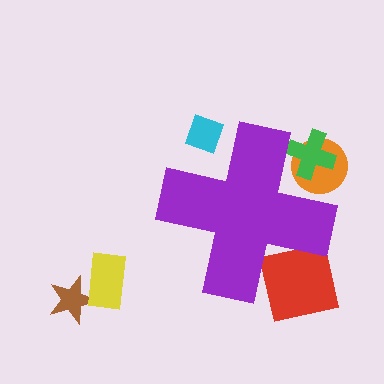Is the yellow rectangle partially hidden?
No, the yellow rectangle is fully visible.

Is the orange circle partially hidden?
Yes, the orange circle is partially hidden behind the purple cross.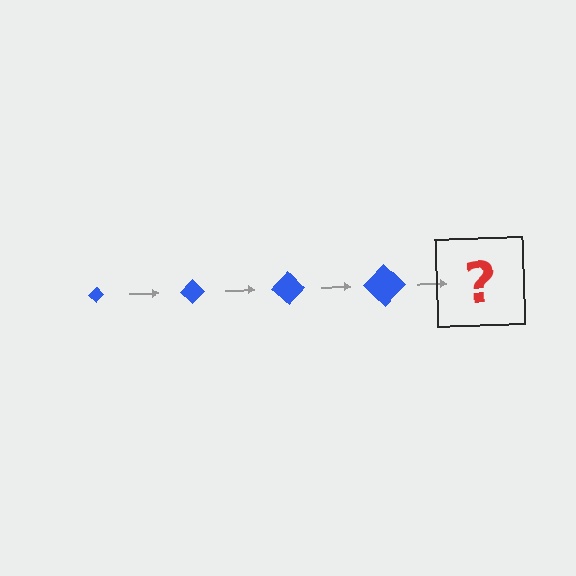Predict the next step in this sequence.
The next step is a blue diamond, larger than the previous one.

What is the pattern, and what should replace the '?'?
The pattern is that the diamond gets progressively larger each step. The '?' should be a blue diamond, larger than the previous one.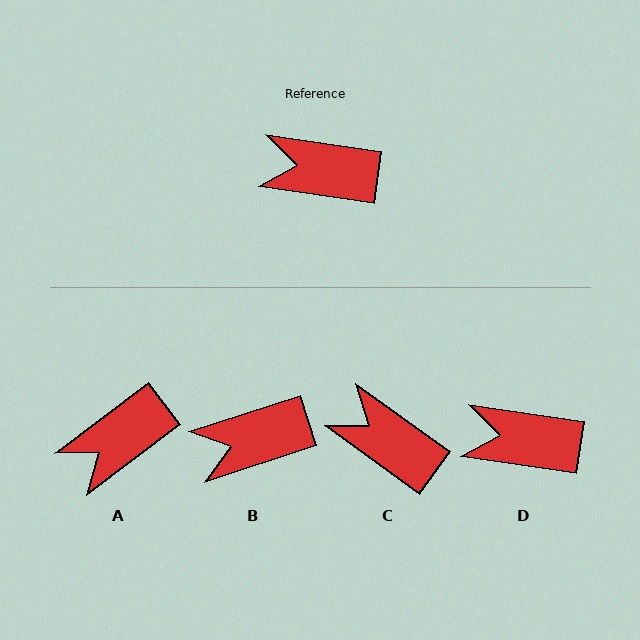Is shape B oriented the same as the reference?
No, it is off by about 27 degrees.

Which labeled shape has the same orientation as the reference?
D.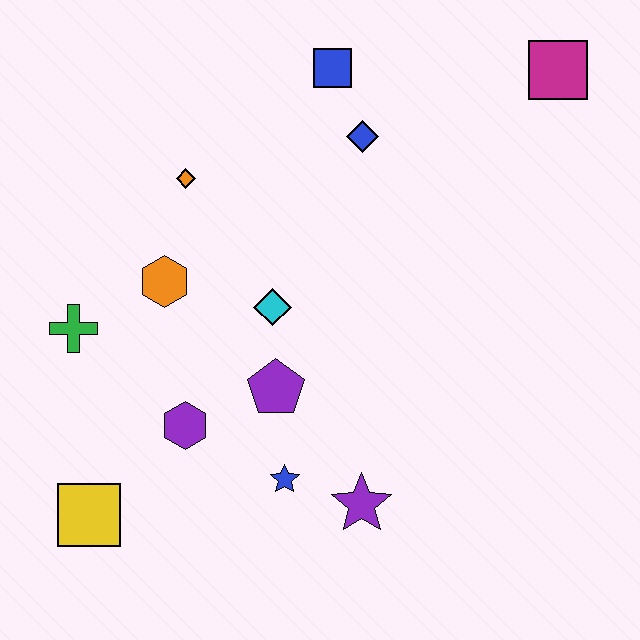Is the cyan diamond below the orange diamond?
Yes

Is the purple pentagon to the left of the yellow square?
No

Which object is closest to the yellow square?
The purple hexagon is closest to the yellow square.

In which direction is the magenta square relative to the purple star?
The magenta square is above the purple star.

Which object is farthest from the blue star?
The magenta square is farthest from the blue star.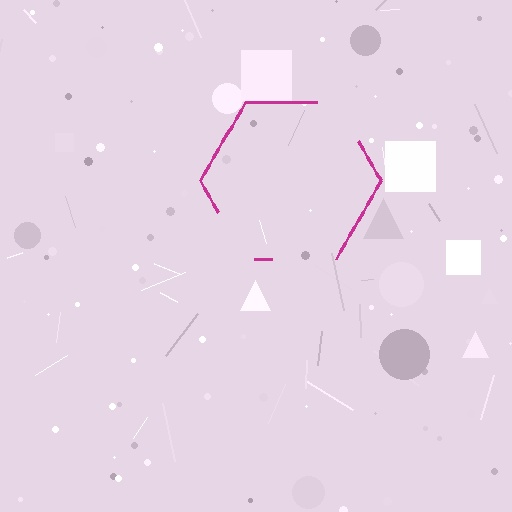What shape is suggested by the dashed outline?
The dashed outline suggests a hexagon.